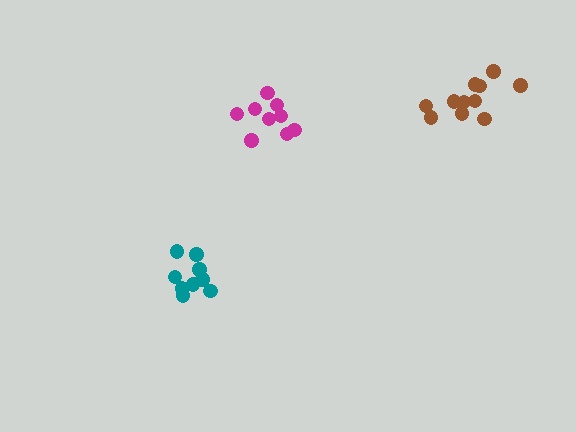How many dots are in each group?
Group 1: 9 dots, Group 2: 11 dots, Group 3: 9 dots (29 total).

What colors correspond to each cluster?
The clusters are colored: magenta, brown, teal.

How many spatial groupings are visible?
There are 3 spatial groupings.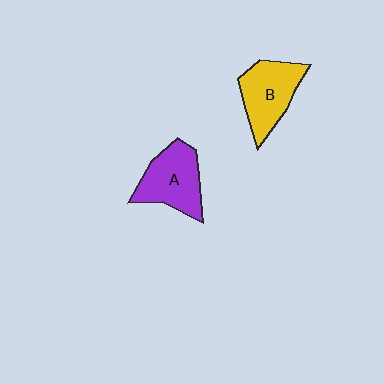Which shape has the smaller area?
Shape B (yellow).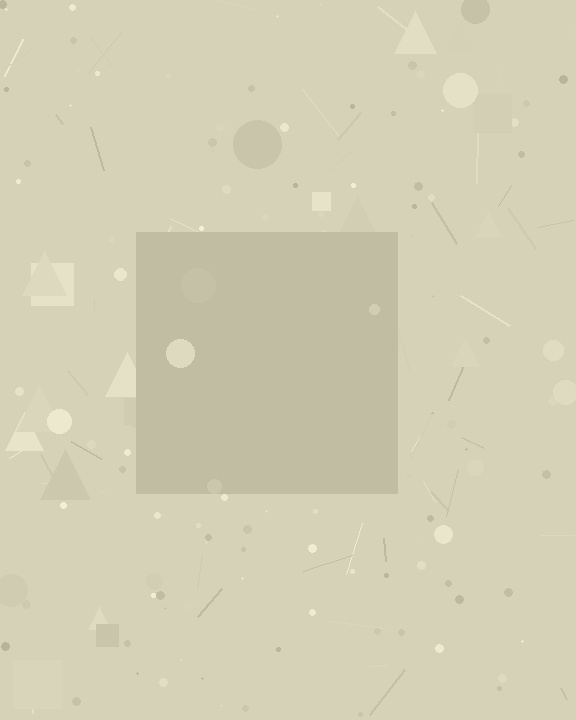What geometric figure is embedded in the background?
A square is embedded in the background.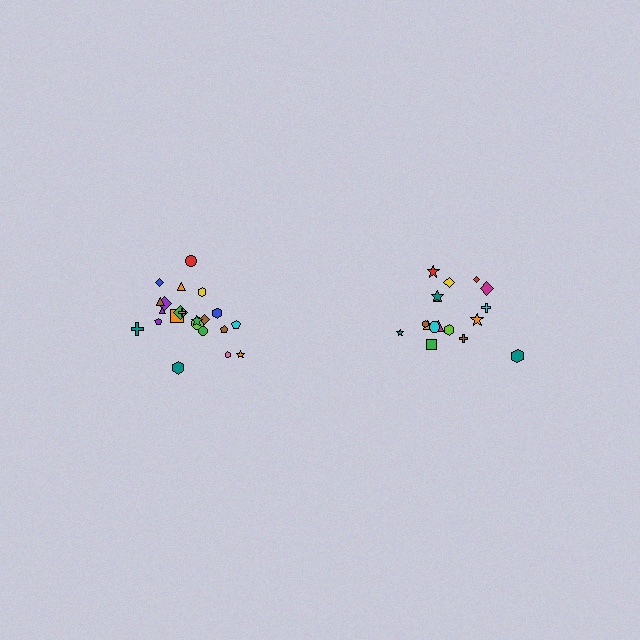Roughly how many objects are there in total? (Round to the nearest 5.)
Roughly 40 objects in total.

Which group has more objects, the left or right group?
The left group.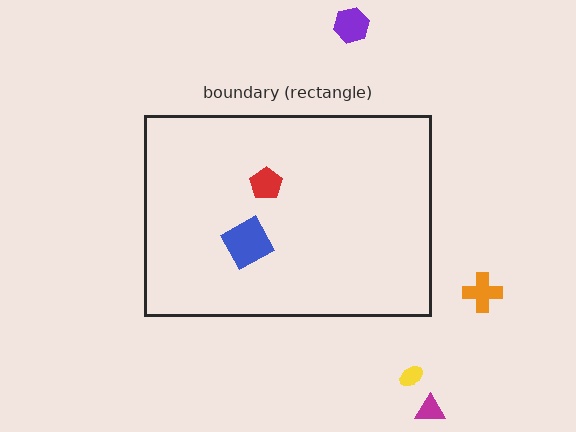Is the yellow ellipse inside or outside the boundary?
Outside.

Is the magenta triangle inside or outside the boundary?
Outside.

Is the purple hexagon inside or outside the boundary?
Outside.